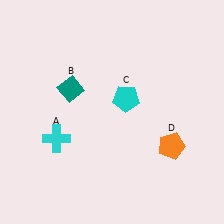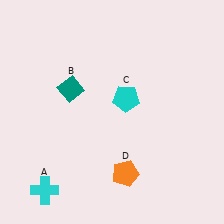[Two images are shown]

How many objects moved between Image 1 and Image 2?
2 objects moved between the two images.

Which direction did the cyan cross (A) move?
The cyan cross (A) moved down.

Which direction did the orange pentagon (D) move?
The orange pentagon (D) moved left.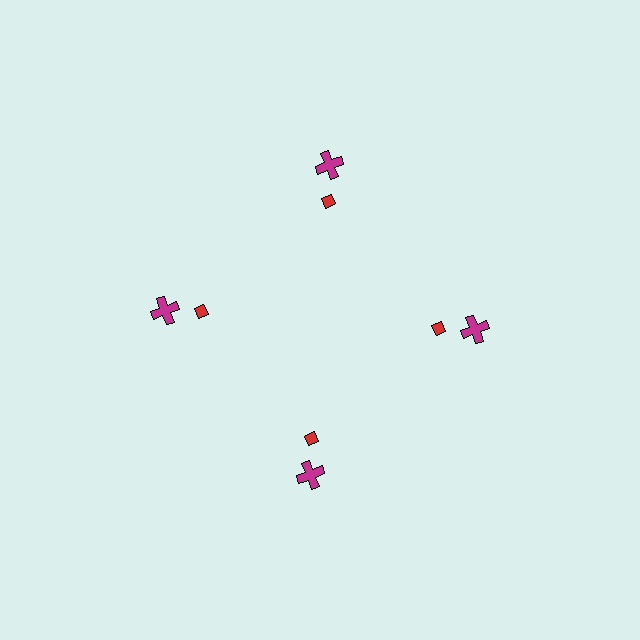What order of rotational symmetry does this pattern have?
This pattern has 4-fold rotational symmetry.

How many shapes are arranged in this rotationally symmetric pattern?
There are 8 shapes, arranged in 4 groups of 2.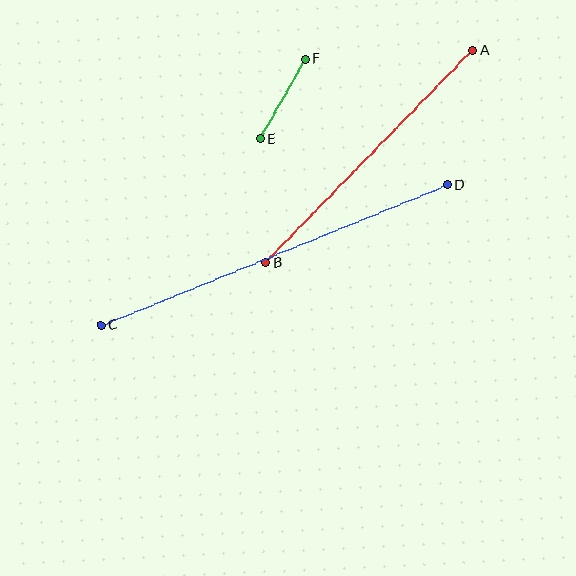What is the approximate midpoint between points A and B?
The midpoint is at approximately (369, 157) pixels.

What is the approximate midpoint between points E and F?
The midpoint is at approximately (282, 99) pixels.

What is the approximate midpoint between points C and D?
The midpoint is at approximately (274, 255) pixels.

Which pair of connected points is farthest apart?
Points C and D are farthest apart.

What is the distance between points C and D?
The distance is approximately 374 pixels.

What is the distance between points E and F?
The distance is approximately 92 pixels.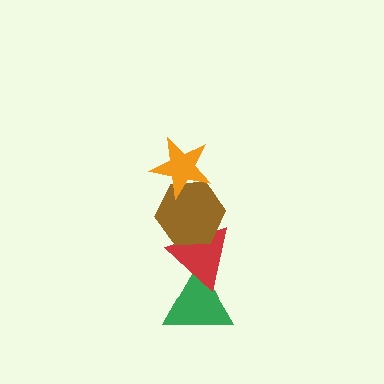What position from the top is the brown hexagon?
The brown hexagon is 2nd from the top.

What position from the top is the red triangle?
The red triangle is 3rd from the top.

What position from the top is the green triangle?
The green triangle is 4th from the top.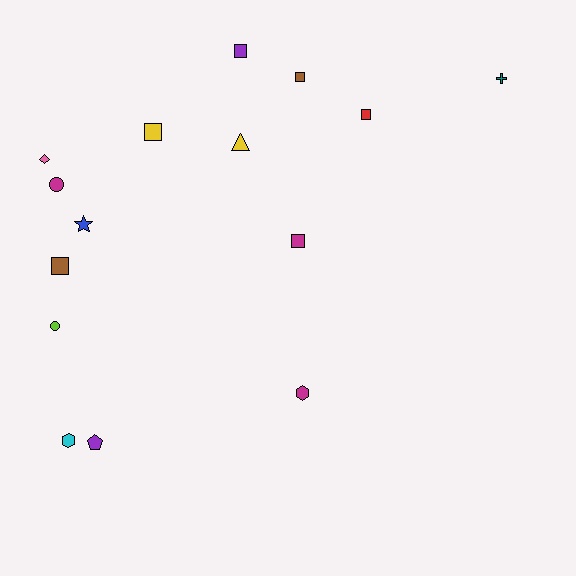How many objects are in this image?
There are 15 objects.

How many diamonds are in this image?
There is 1 diamond.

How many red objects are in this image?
There is 1 red object.